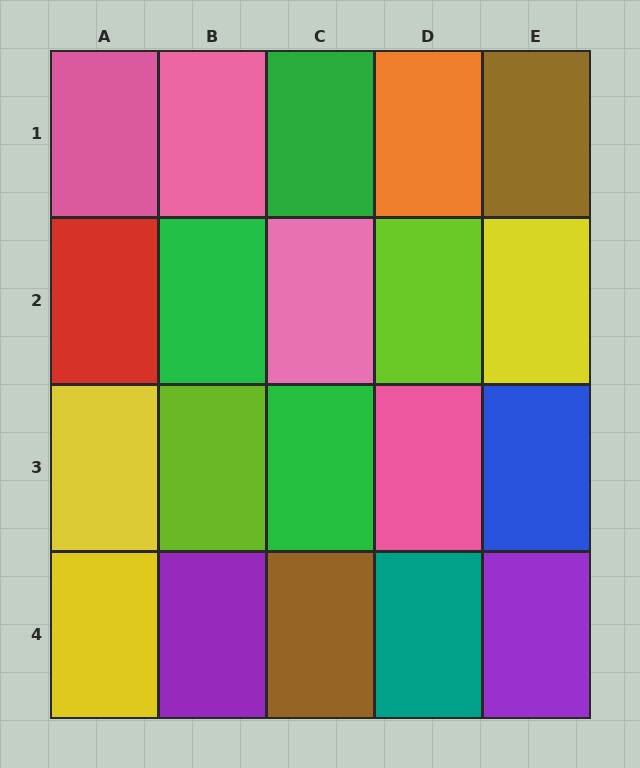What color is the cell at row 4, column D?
Teal.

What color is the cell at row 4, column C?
Brown.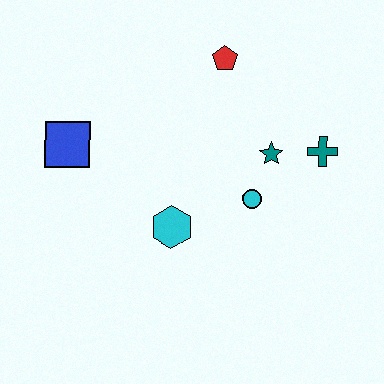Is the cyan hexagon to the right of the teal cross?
No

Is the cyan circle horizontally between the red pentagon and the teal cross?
Yes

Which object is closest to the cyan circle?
The teal star is closest to the cyan circle.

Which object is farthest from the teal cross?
The blue square is farthest from the teal cross.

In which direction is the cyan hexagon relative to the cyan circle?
The cyan hexagon is to the left of the cyan circle.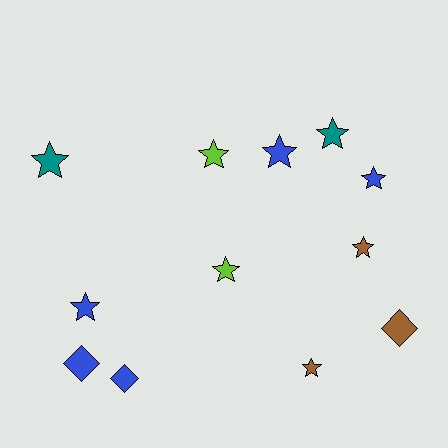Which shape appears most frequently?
Star, with 9 objects.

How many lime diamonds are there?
There are no lime diamonds.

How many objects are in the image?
There are 12 objects.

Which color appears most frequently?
Blue, with 5 objects.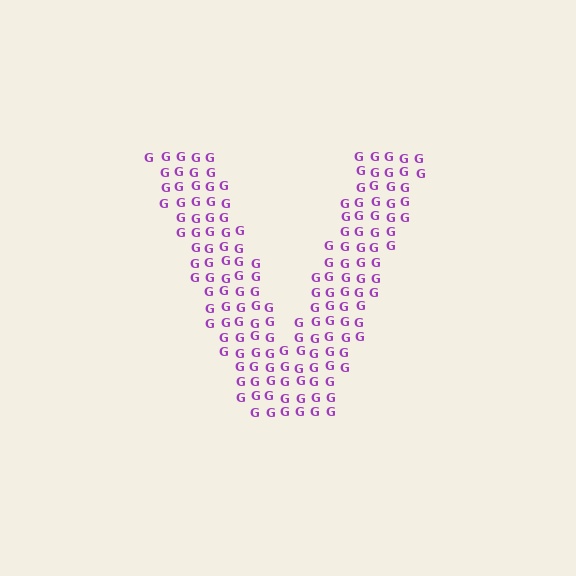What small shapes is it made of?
It is made of small letter G's.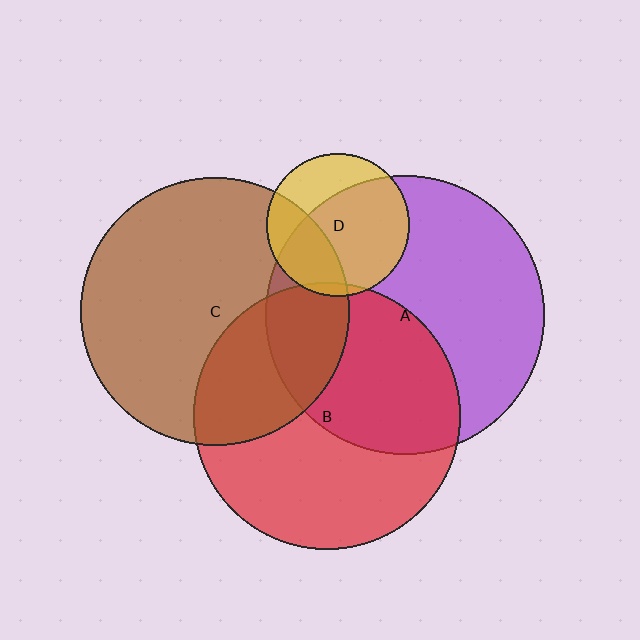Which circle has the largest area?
Circle A (purple).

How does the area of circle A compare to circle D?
Approximately 3.8 times.